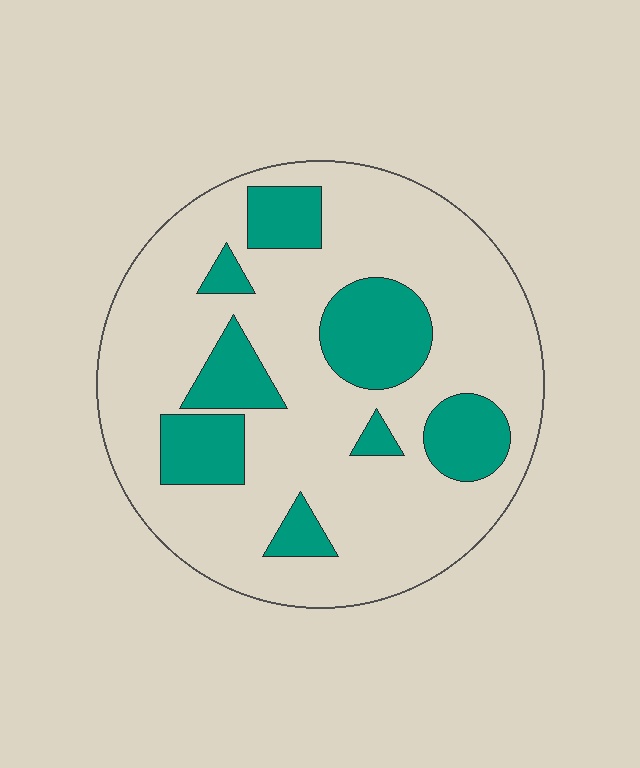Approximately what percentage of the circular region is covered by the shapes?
Approximately 25%.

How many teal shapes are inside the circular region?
8.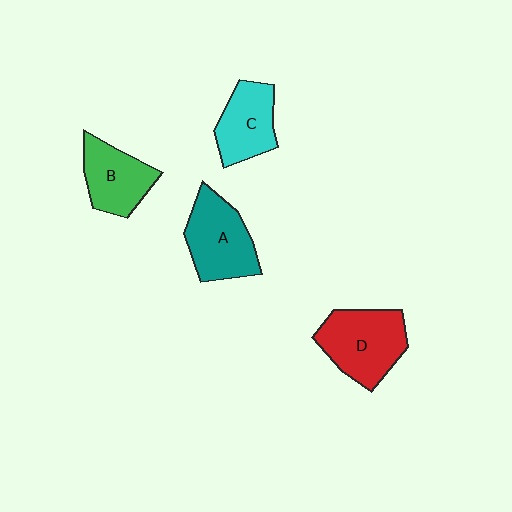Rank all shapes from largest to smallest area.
From largest to smallest: D (red), A (teal), B (green), C (cyan).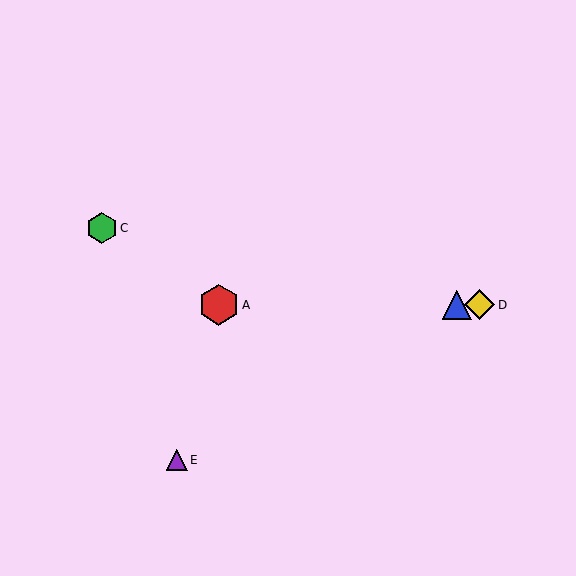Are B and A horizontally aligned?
Yes, both are at y≈305.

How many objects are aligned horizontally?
3 objects (A, B, D) are aligned horizontally.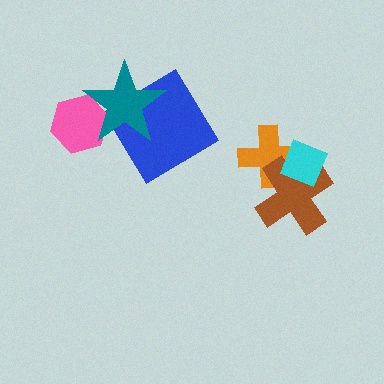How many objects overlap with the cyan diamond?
2 objects overlap with the cyan diamond.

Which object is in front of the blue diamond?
The teal star is in front of the blue diamond.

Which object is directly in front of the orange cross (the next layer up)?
The brown cross is directly in front of the orange cross.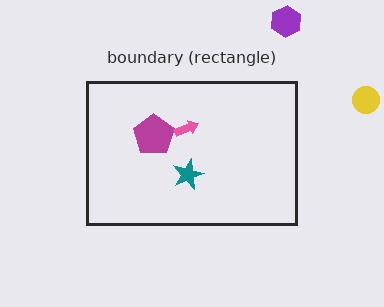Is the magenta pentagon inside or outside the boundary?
Inside.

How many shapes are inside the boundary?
3 inside, 2 outside.